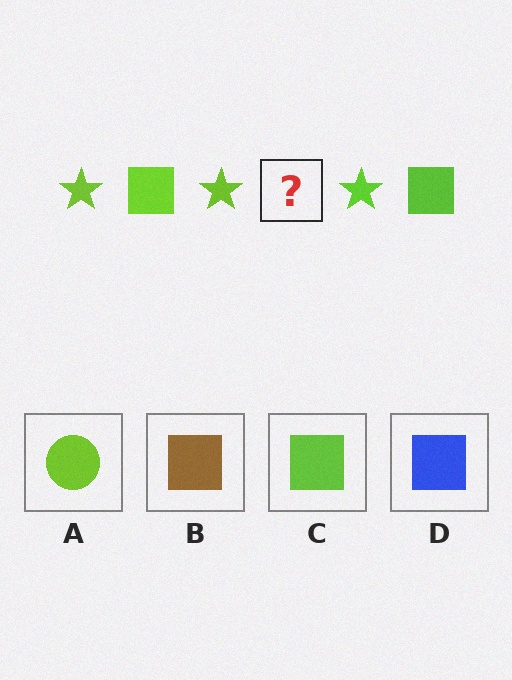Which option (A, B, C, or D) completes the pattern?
C.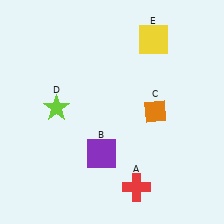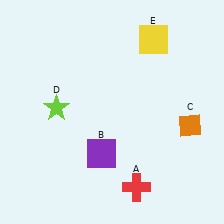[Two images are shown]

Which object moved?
The orange diamond (C) moved right.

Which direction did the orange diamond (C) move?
The orange diamond (C) moved right.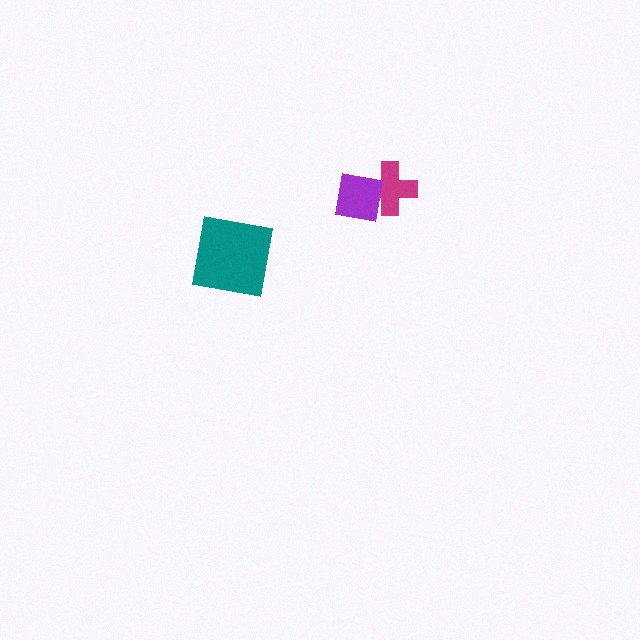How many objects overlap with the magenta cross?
1 object overlaps with the magenta cross.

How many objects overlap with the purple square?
1 object overlaps with the purple square.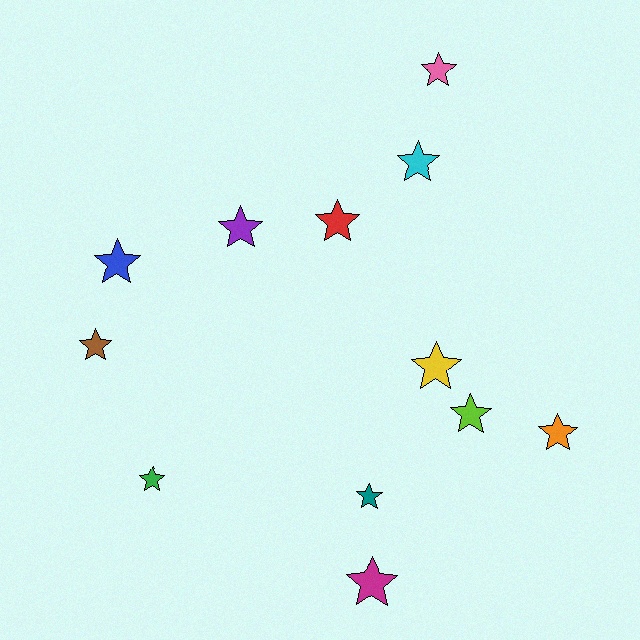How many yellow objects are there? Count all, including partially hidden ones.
There is 1 yellow object.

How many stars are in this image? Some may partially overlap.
There are 12 stars.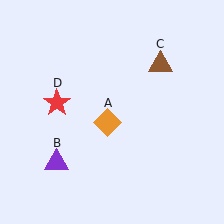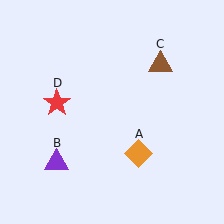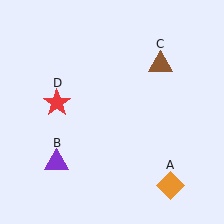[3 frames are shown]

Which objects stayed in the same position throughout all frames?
Purple triangle (object B) and brown triangle (object C) and red star (object D) remained stationary.